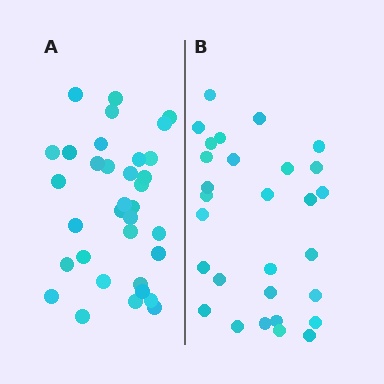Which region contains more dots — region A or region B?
Region A (the left region) has more dots.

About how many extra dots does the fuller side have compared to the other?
Region A has about 5 more dots than region B.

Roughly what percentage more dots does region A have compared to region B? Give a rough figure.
About 15% more.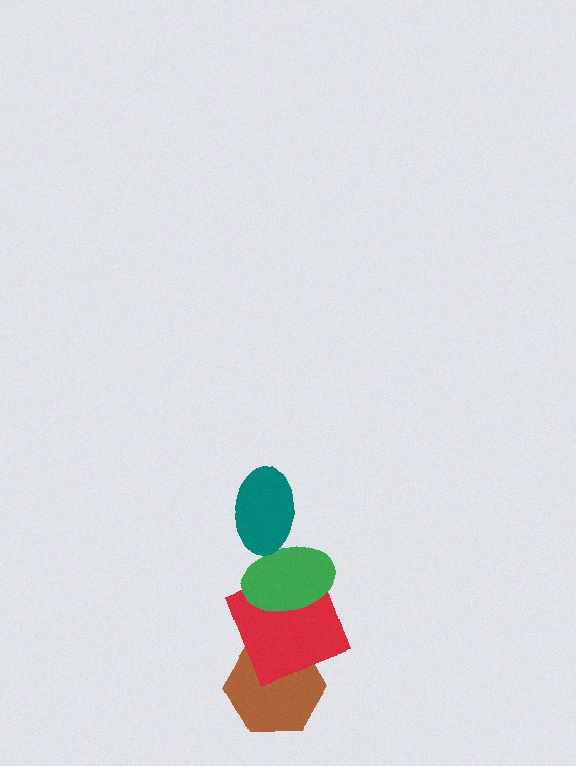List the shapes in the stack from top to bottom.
From top to bottom: the teal ellipse, the green ellipse, the red square, the brown hexagon.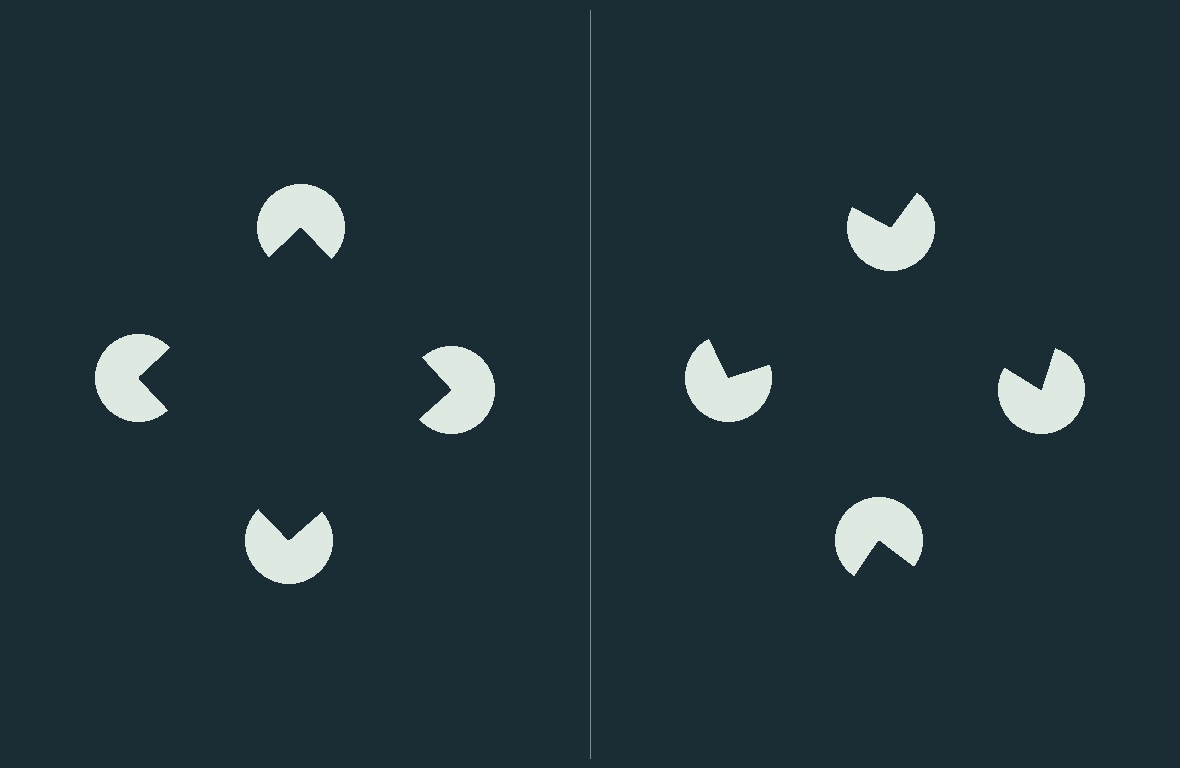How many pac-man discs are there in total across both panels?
8 — 4 on each side.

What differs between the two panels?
The pac-man discs are positioned identically on both sides; only the wedge orientations differ. On the left they align to a square; on the right they are misaligned.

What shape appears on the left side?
An illusory square.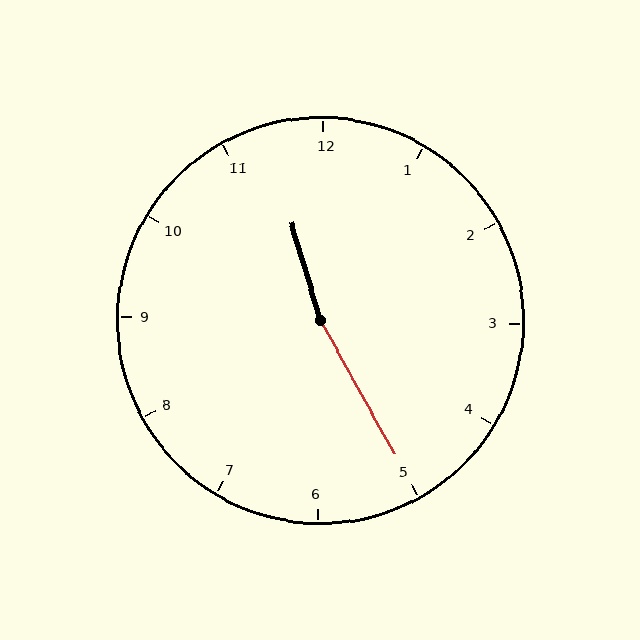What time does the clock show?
11:25.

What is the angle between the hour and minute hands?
Approximately 168 degrees.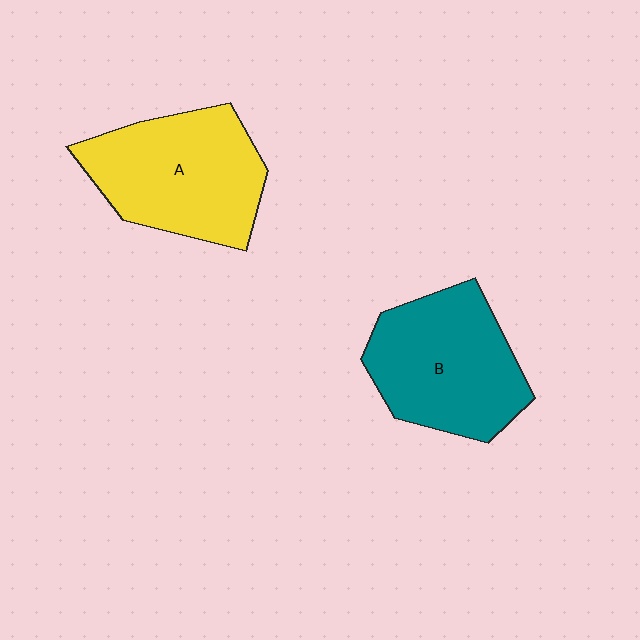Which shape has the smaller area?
Shape B (teal).